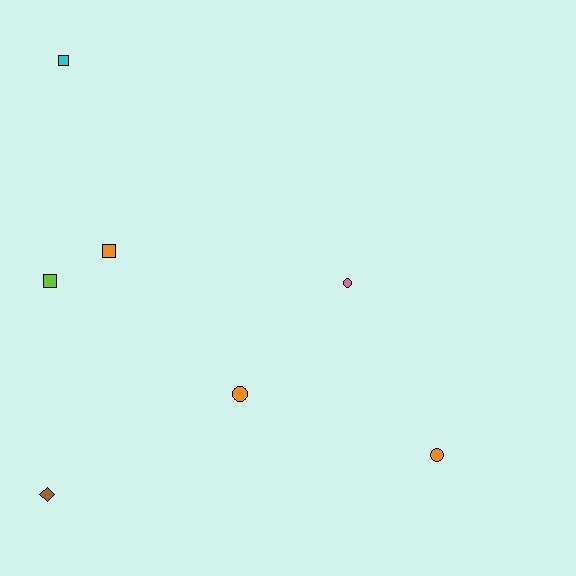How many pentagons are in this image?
There are no pentagons.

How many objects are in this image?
There are 7 objects.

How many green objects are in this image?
There are no green objects.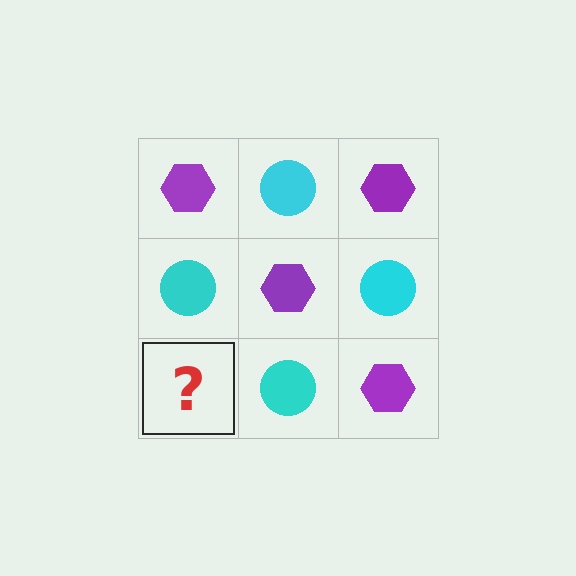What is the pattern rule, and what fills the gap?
The rule is that it alternates purple hexagon and cyan circle in a checkerboard pattern. The gap should be filled with a purple hexagon.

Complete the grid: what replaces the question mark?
The question mark should be replaced with a purple hexagon.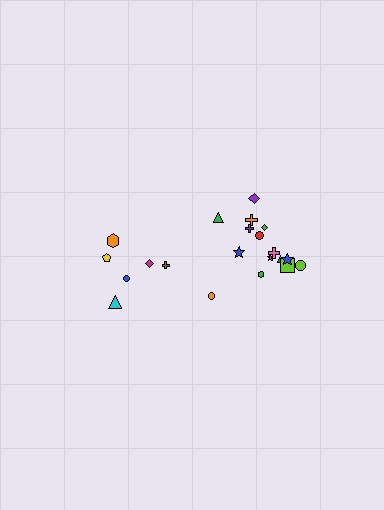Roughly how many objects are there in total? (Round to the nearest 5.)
Roughly 20 objects in total.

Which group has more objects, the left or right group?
The right group.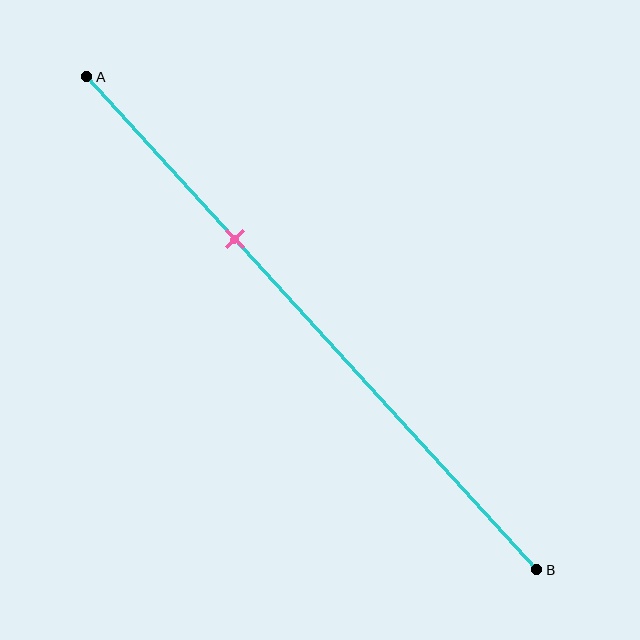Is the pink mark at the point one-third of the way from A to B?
Yes, the mark is approximately at the one-third point.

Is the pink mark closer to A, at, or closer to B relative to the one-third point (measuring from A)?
The pink mark is approximately at the one-third point of segment AB.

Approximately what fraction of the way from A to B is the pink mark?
The pink mark is approximately 35% of the way from A to B.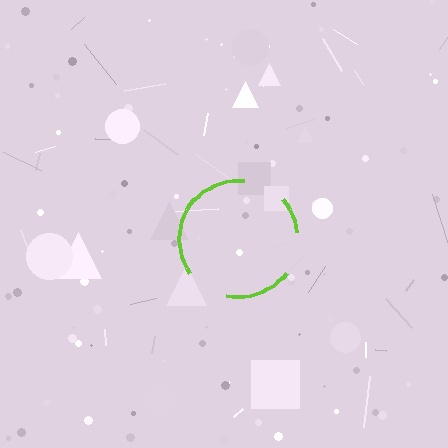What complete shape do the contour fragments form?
The contour fragments form a circle.